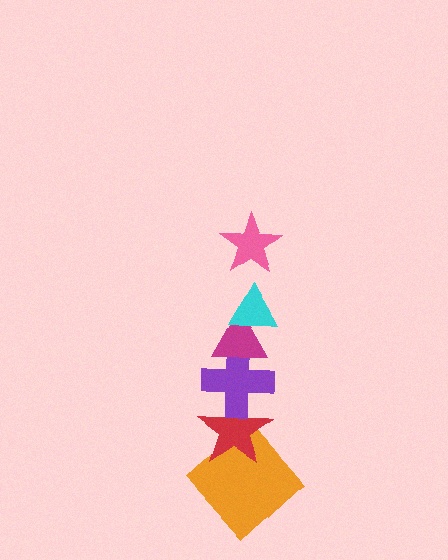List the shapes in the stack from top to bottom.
From top to bottom: the pink star, the cyan triangle, the magenta triangle, the purple cross, the red star, the orange diamond.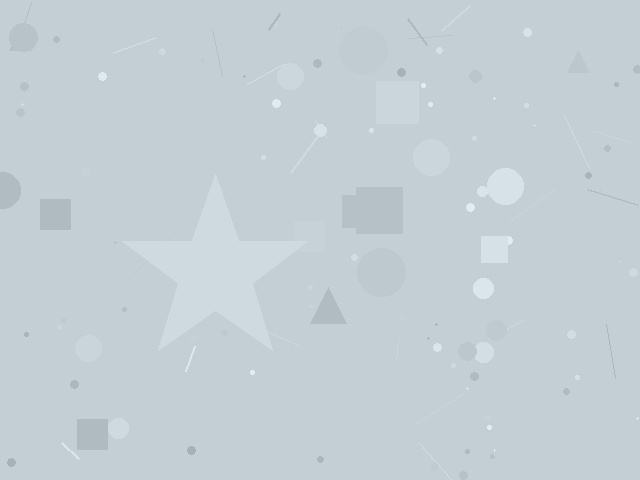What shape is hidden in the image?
A star is hidden in the image.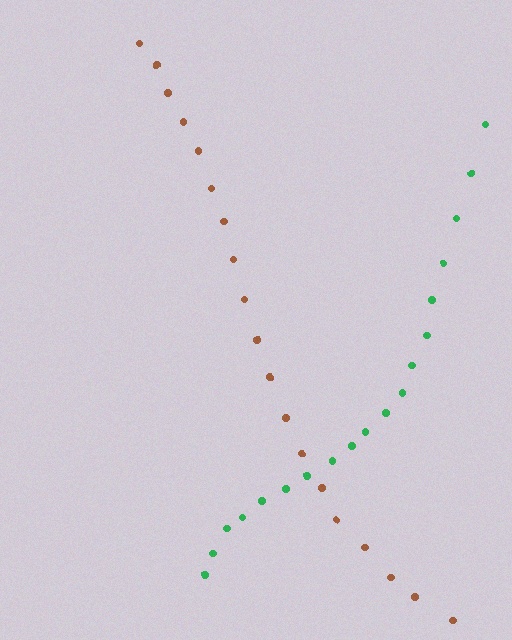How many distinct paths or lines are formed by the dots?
There are 2 distinct paths.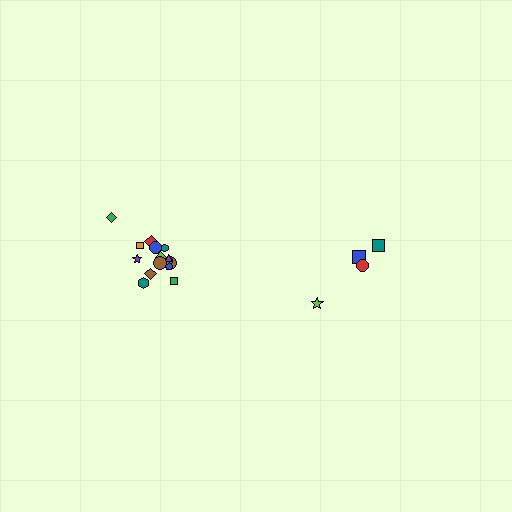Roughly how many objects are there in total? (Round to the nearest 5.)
Roughly 20 objects in total.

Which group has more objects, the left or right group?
The left group.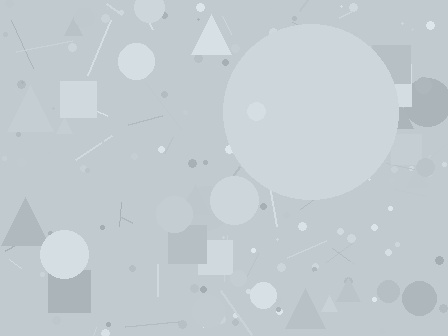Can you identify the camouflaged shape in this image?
The camouflaged shape is a circle.